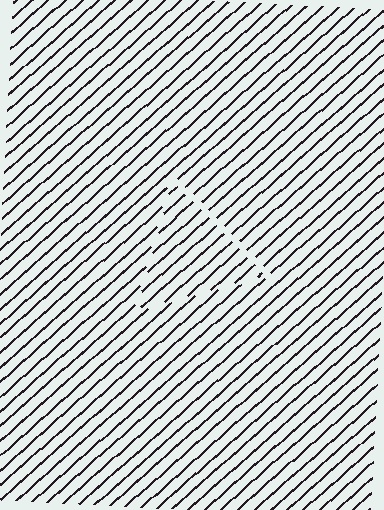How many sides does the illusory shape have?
3 sides — the line-ends trace a triangle.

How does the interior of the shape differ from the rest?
The interior of the shape contains the same grating, shifted by half a period — the contour is defined by the phase discontinuity where line-ends from the inner and outer gratings abut.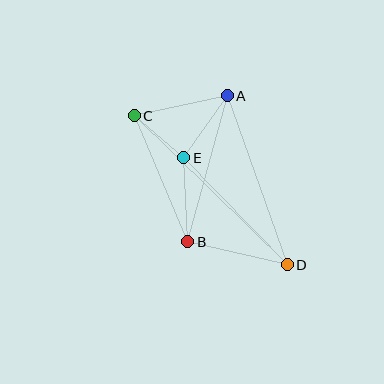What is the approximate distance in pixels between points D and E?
The distance between D and E is approximately 149 pixels.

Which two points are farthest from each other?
Points C and D are farthest from each other.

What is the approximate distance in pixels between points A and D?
The distance between A and D is approximately 179 pixels.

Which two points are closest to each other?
Points C and E are closest to each other.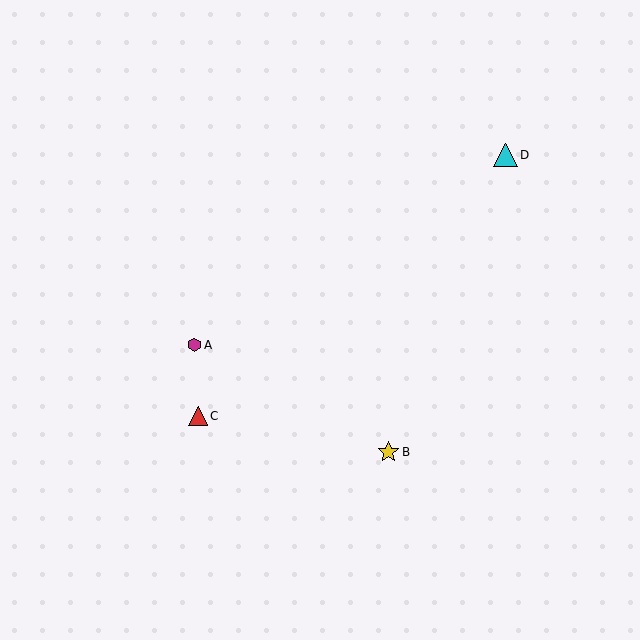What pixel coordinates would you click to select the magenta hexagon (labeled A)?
Click at (194, 345) to select the magenta hexagon A.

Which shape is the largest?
The cyan triangle (labeled D) is the largest.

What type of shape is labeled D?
Shape D is a cyan triangle.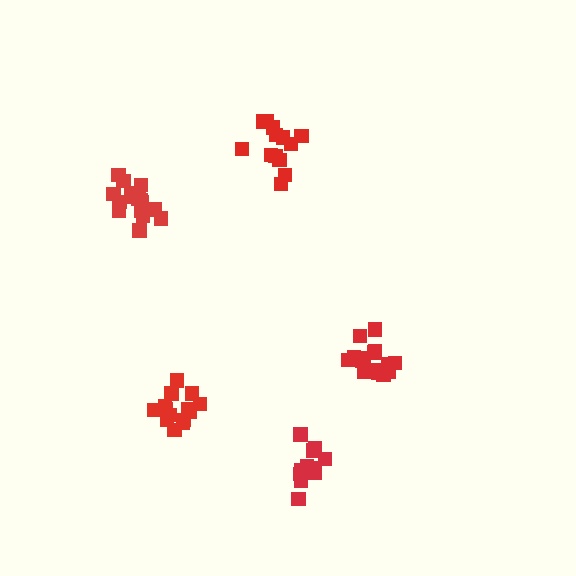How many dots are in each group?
Group 1: 14 dots, Group 2: 13 dots, Group 3: 17 dots, Group 4: 15 dots, Group 5: 13 dots (72 total).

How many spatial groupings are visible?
There are 5 spatial groupings.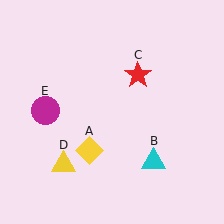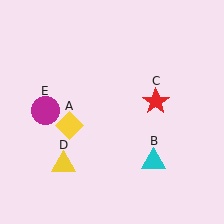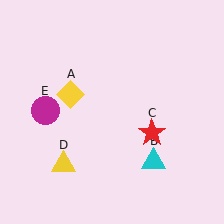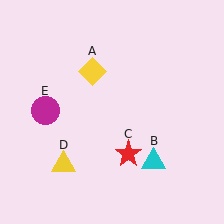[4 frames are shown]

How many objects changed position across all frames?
2 objects changed position: yellow diamond (object A), red star (object C).